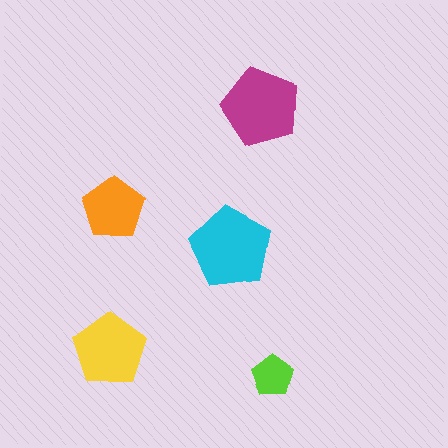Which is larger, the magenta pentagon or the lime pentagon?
The magenta one.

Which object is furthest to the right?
The lime pentagon is rightmost.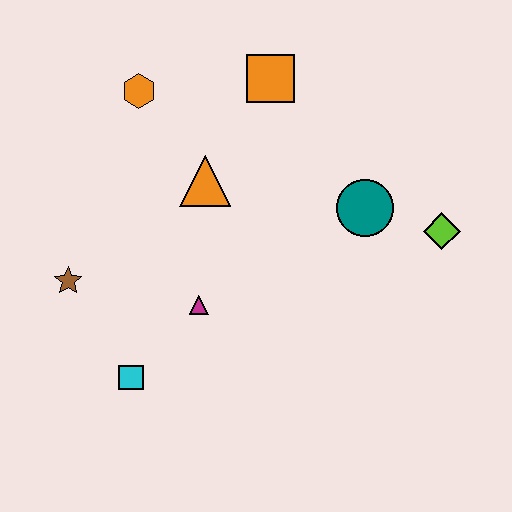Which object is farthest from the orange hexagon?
The lime diamond is farthest from the orange hexagon.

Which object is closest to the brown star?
The cyan square is closest to the brown star.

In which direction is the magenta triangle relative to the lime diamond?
The magenta triangle is to the left of the lime diamond.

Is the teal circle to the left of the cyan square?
No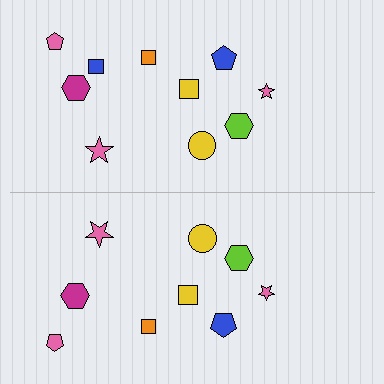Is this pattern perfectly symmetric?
No, the pattern is not perfectly symmetric. A blue square is missing from the bottom side.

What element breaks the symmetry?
A blue square is missing from the bottom side.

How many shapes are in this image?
There are 19 shapes in this image.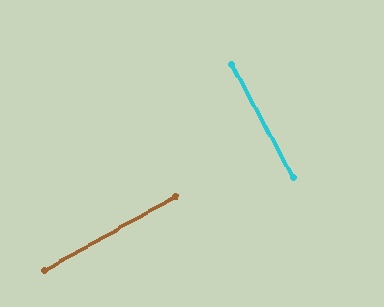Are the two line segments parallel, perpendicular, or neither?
Perpendicular — they meet at approximately 89°.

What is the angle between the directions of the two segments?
Approximately 89 degrees.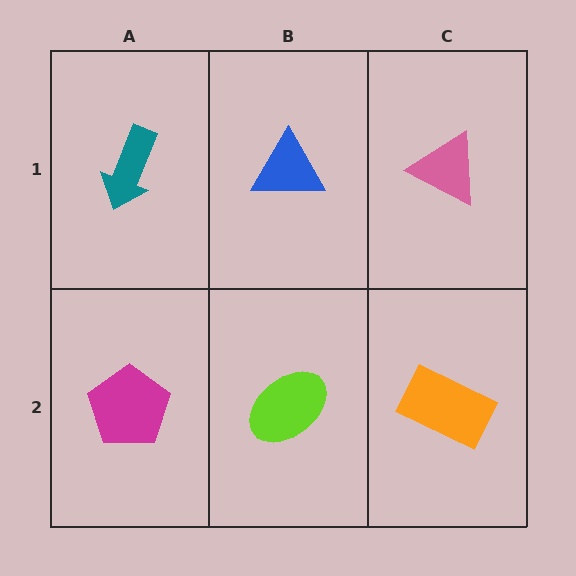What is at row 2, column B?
A lime ellipse.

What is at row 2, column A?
A magenta pentagon.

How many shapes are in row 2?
3 shapes.